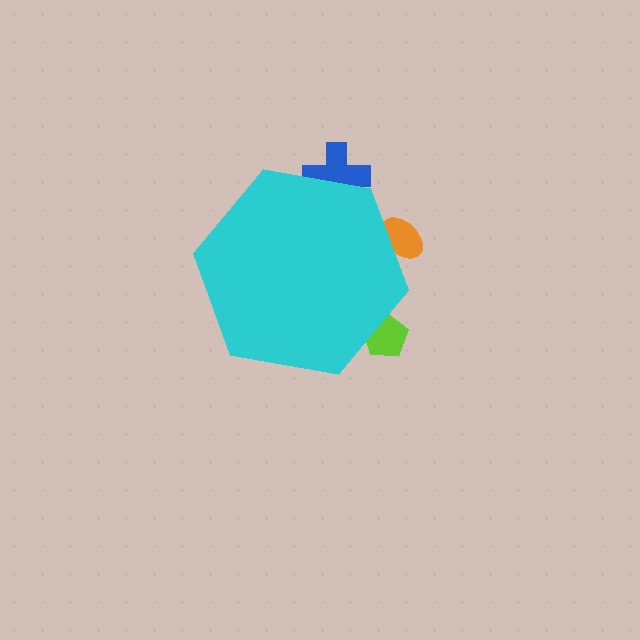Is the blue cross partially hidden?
Yes, the blue cross is partially hidden behind the cyan hexagon.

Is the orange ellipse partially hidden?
Yes, the orange ellipse is partially hidden behind the cyan hexagon.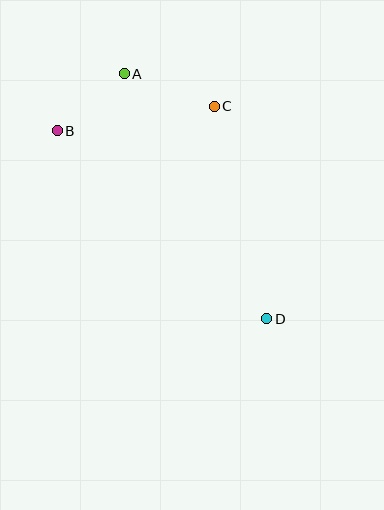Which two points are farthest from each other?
Points A and D are farthest from each other.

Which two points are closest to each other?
Points A and B are closest to each other.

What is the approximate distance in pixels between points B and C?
The distance between B and C is approximately 159 pixels.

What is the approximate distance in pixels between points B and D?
The distance between B and D is approximately 282 pixels.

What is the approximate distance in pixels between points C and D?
The distance between C and D is approximately 219 pixels.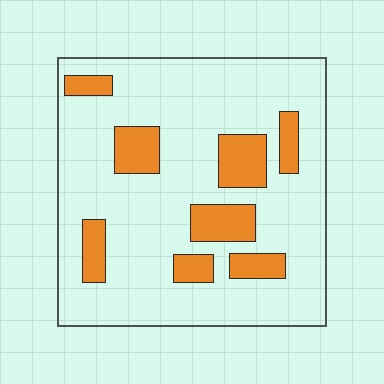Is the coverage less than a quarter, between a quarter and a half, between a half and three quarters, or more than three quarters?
Less than a quarter.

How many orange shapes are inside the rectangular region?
8.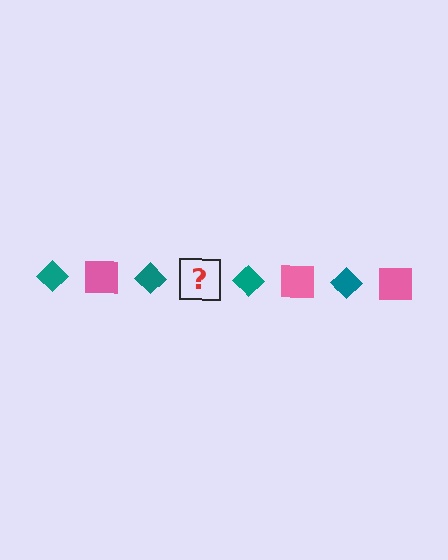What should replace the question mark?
The question mark should be replaced with a pink square.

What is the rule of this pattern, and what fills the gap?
The rule is that the pattern alternates between teal diamond and pink square. The gap should be filled with a pink square.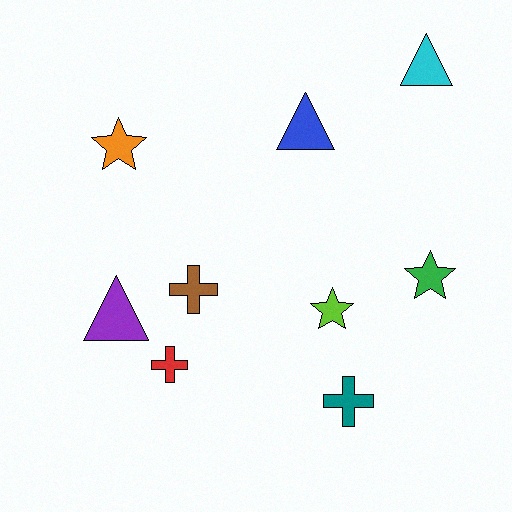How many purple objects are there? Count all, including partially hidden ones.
There is 1 purple object.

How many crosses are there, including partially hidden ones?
There are 3 crosses.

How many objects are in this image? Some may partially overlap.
There are 9 objects.